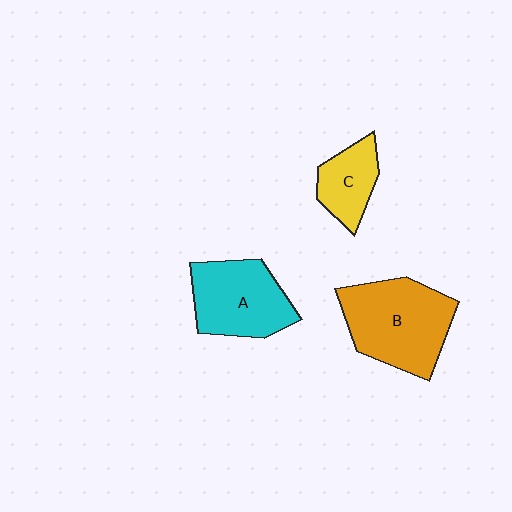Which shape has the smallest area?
Shape C (yellow).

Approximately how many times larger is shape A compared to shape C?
Approximately 1.7 times.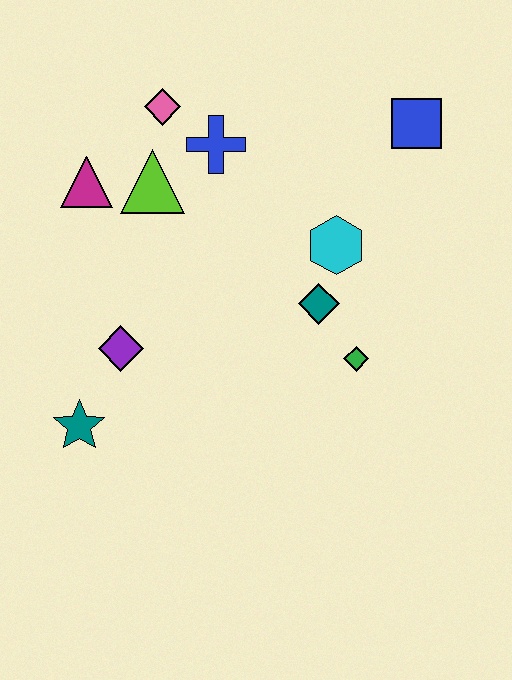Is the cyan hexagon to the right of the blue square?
No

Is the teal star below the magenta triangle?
Yes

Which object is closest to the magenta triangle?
The lime triangle is closest to the magenta triangle.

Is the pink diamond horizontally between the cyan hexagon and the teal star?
Yes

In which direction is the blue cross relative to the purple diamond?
The blue cross is above the purple diamond.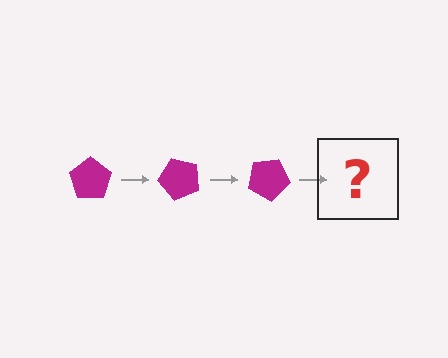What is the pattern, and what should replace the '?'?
The pattern is that the pentagon rotates 50 degrees each step. The '?' should be a magenta pentagon rotated 150 degrees.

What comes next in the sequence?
The next element should be a magenta pentagon rotated 150 degrees.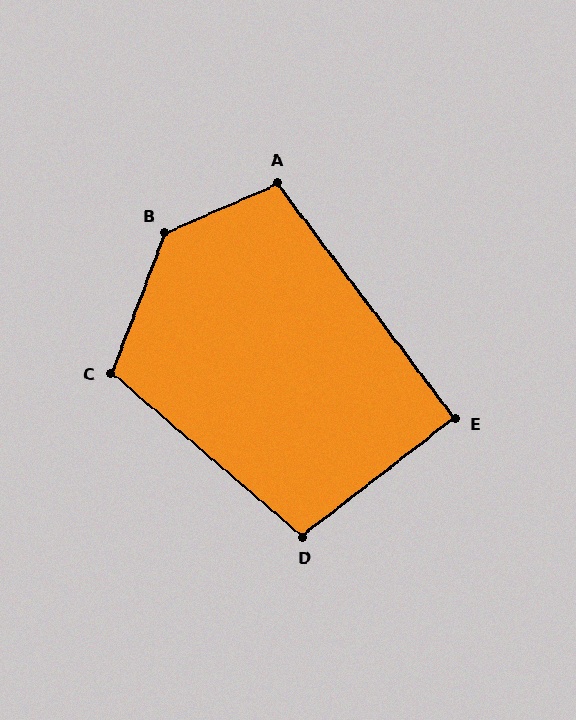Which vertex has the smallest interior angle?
E, at approximately 91 degrees.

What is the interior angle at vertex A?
Approximately 103 degrees (obtuse).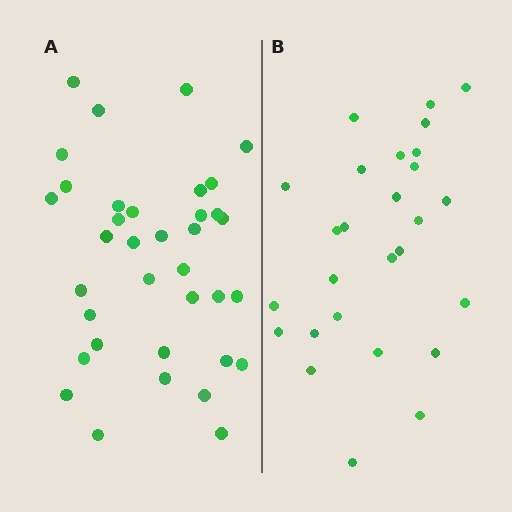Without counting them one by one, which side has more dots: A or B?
Region A (the left region) has more dots.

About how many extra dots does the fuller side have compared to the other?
Region A has roughly 8 or so more dots than region B.